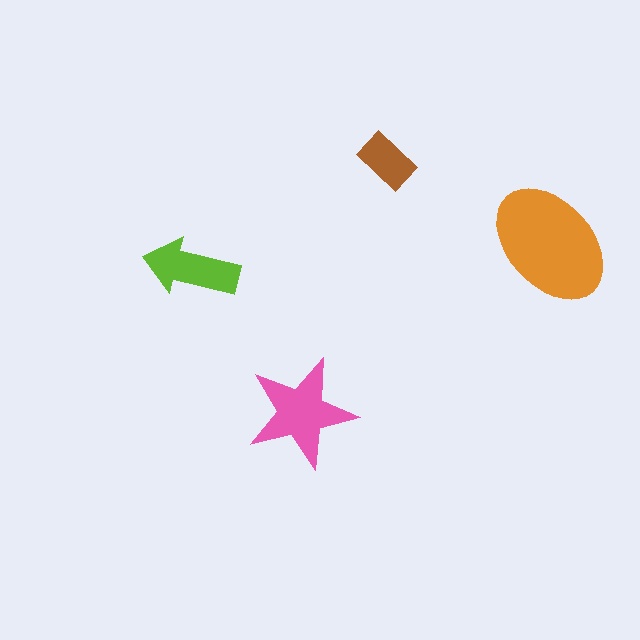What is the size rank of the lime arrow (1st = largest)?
3rd.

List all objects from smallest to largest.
The brown rectangle, the lime arrow, the pink star, the orange ellipse.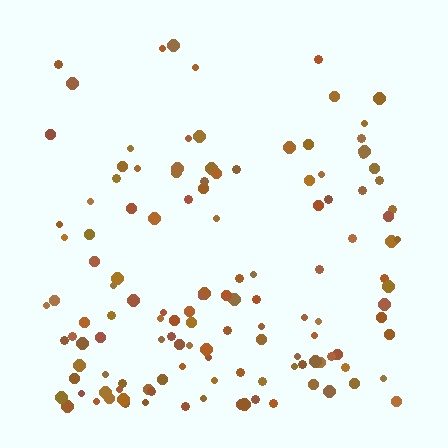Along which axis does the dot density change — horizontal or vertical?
Vertical.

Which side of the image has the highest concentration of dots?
The bottom.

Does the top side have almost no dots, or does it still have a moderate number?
Still a moderate number, just noticeably fewer than the bottom.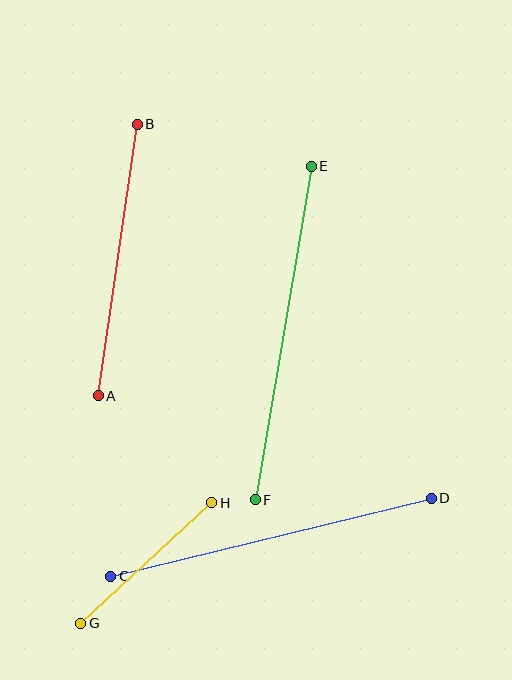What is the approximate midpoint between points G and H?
The midpoint is at approximately (146, 563) pixels.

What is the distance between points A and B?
The distance is approximately 275 pixels.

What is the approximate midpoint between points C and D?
The midpoint is at approximately (271, 537) pixels.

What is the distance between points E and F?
The distance is approximately 338 pixels.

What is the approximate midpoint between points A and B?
The midpoint is at approximately (118, 260) pixels.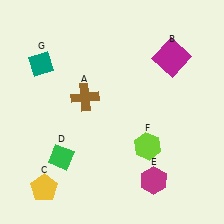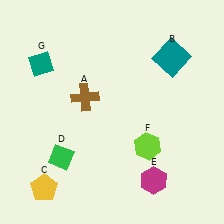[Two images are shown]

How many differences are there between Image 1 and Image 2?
There is 1 difference between the two images.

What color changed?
The square (B) changed from magenta in Image 1 to teal in Image 2.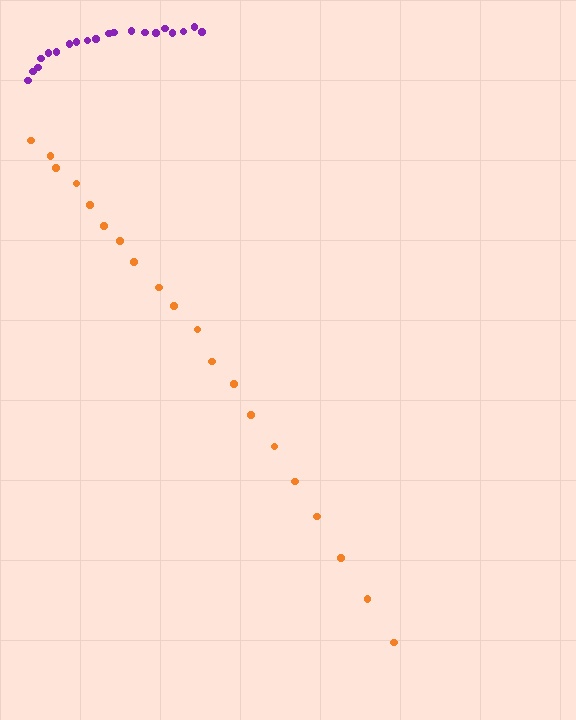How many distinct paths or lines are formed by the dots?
There are 2 distinct paths.